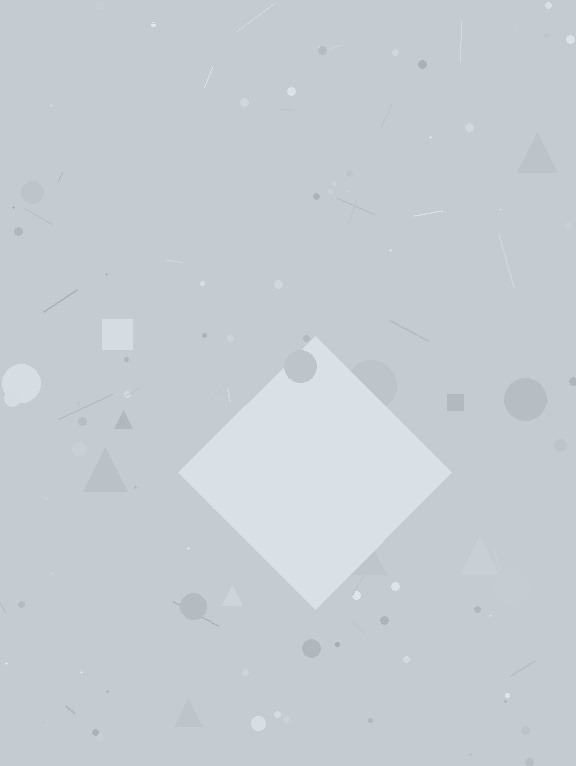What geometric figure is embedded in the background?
A diamond is embedded in the background.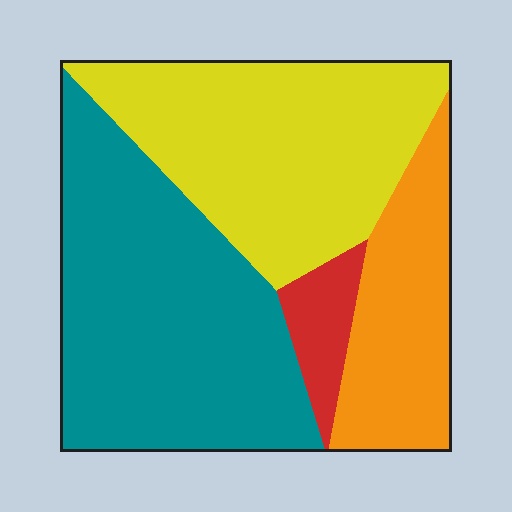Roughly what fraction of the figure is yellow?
Yellow takes up between a quarter and a half of the figure.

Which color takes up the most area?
Teal, at roughly 40%.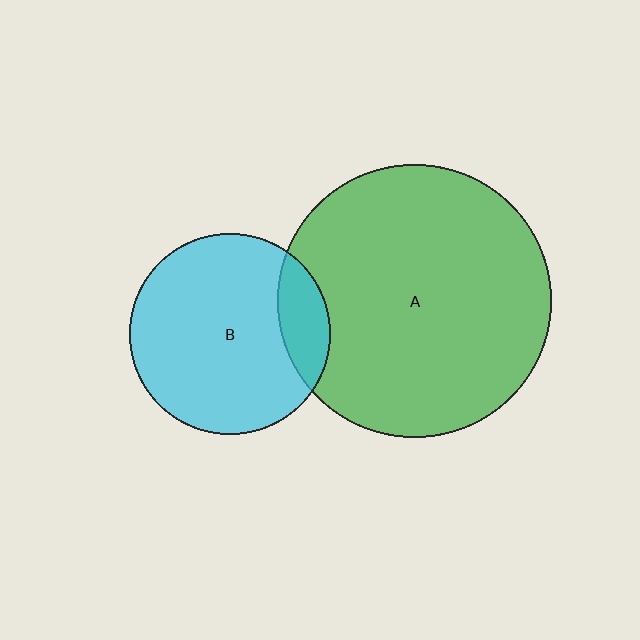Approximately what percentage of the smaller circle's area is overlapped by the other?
Approximately 15%.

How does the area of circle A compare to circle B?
Approximately 1.8 times.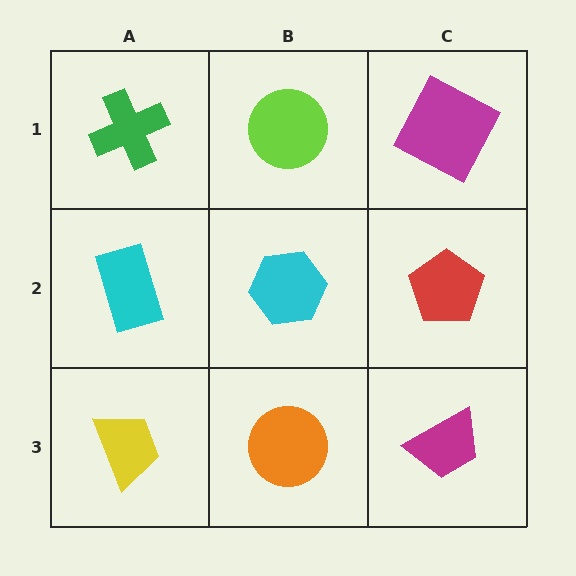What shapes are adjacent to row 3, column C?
A red pentagon (row 2, column C), an orange circle (row 3, column B).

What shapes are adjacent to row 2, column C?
A magenta square (row 1, column C), a magenta trapezoid (row 3, column C), a cyan hexagon (row 2, column B).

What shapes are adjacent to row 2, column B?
A lime circle (row 1, column B), an orange circle (row 3, column B), a cyan rectangle (row 2, column A), a red pentagon (row 2, column C).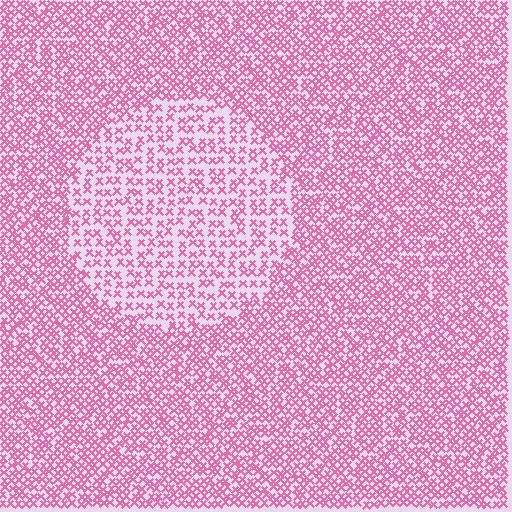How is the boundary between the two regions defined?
The boundary is defined by a change in element density (approximately 1.8x ratio). All elements are the same color, size, and shape.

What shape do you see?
I see a circle.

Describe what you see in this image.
The image contains small pink elements arranged at two different densities. A circle-shaped region is visible where the elements are less densely packed than the surrounding area.